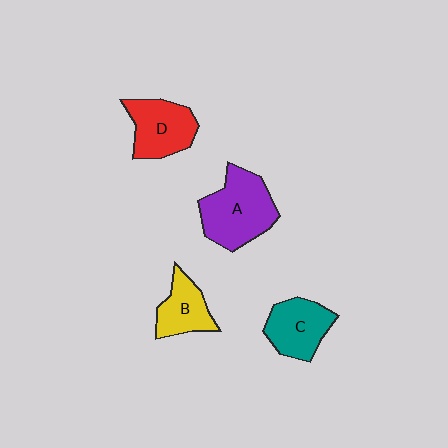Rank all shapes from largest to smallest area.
From largest to smallest: A (purple), D (red), C (teal), B (yellow).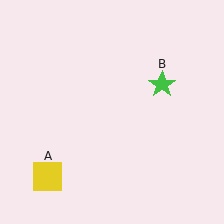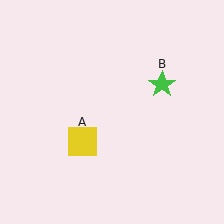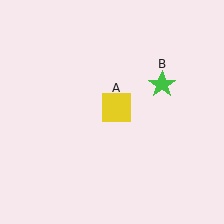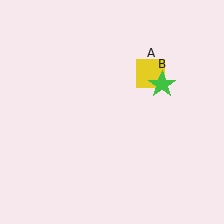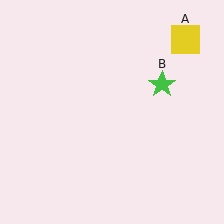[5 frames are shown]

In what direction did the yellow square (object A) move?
The yellow square (object A) moved up and to the right.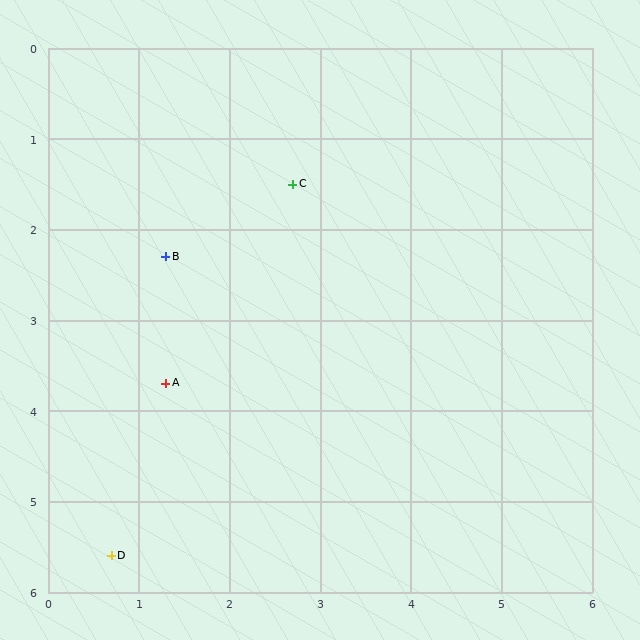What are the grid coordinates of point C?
Point C is at approximately (2.7, 1.5).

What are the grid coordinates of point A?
Point A is at approximately (1.3, 3.7).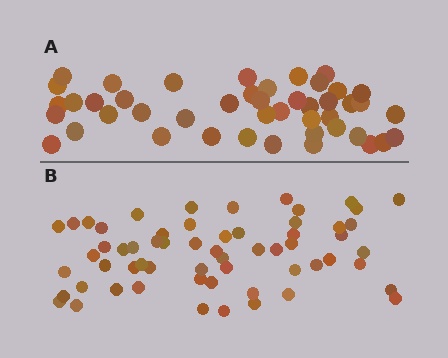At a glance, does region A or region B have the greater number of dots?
Region B (the bottom region) has more dots.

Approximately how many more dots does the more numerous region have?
Region B has approximately 15 more dots than region A.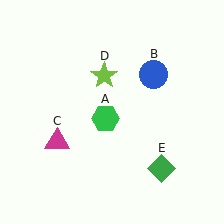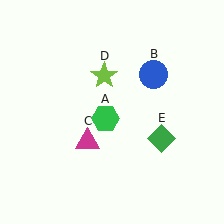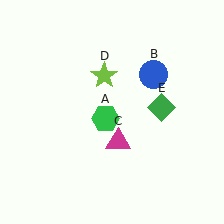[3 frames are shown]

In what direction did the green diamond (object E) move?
The green diamond (object E) moved up.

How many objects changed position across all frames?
2 objects changed position: magenta triangle (object C), green diamond (object E).